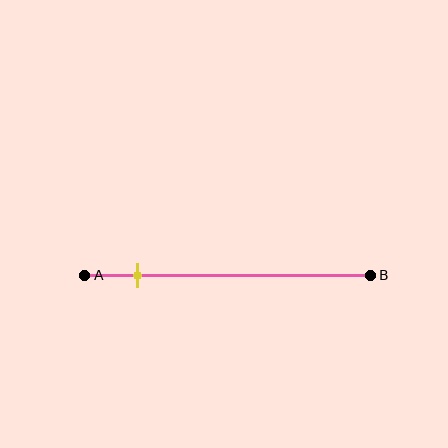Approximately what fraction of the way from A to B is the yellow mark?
The yellow mark is approximately 20% of the way from A to B.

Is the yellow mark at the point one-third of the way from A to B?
No, the mark is at about 20% from A, not at the 33% one-third point.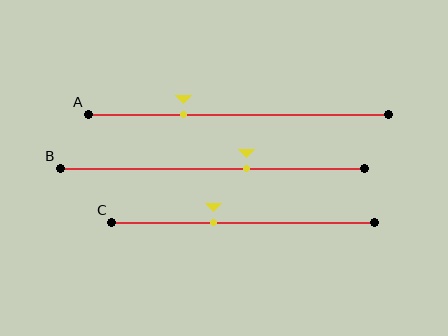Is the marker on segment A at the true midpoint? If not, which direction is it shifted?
No, the marker on segment A is shifted to the left by about 18% of the segment length.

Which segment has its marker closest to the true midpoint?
Segment B has its marker closest to the true midpoint.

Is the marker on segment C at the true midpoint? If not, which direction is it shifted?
No, the marker on segment C is shifted to the left by about 11% of the segment length.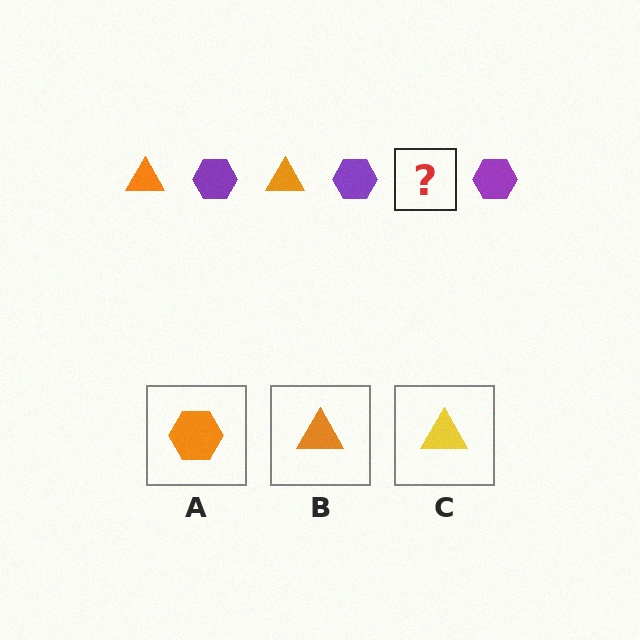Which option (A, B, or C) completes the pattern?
B.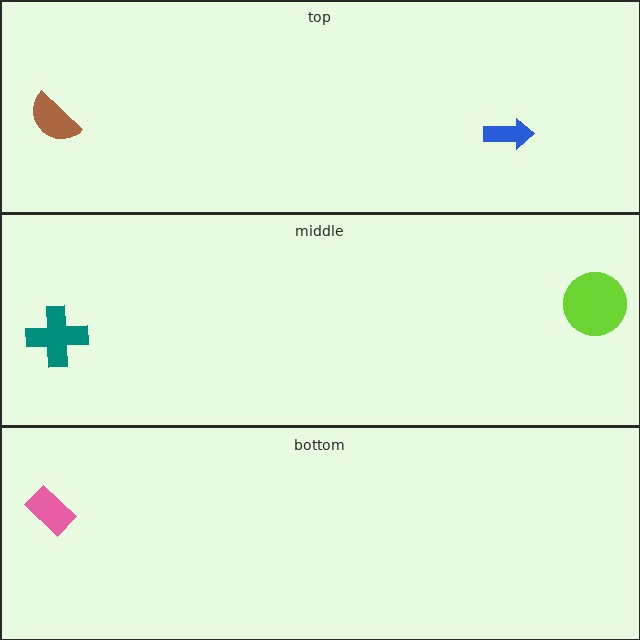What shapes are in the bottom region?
The pink rectangle.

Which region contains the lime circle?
The middle region.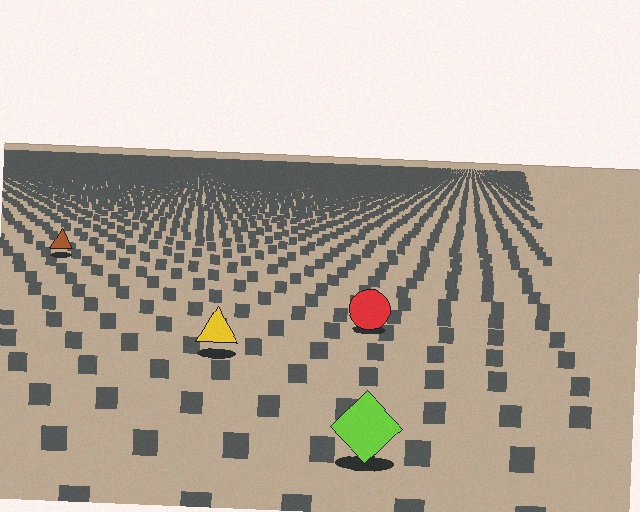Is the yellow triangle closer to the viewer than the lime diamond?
No. The lime diamond is closer — you can tell from the texture gradient: the ground texture is coarser near it.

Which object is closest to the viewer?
The lime diamond is closest. The texture marks near it are larger and more spread out.